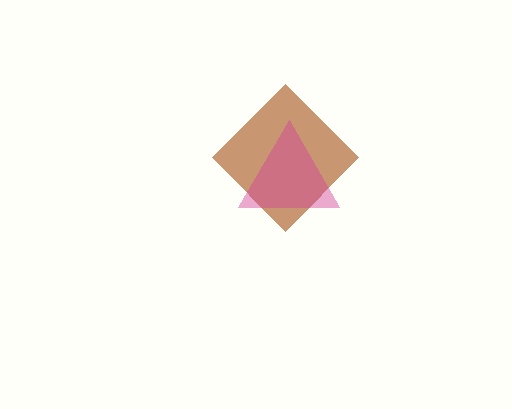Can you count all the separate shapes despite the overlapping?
Yes, there are 2 separate shapes.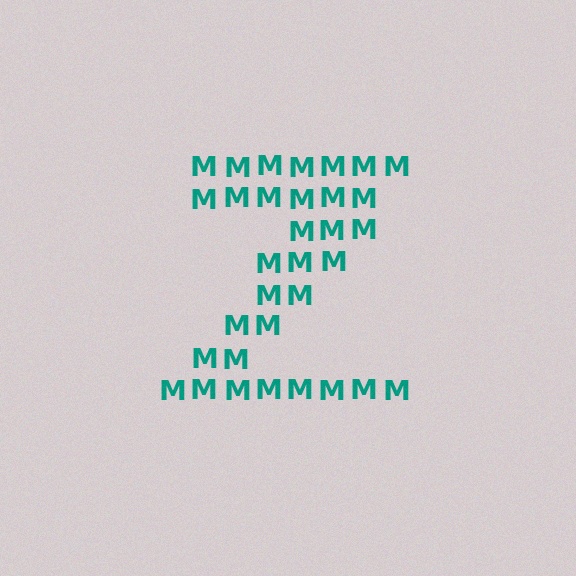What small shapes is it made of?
It is made of small letter M's.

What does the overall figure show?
The overall figure shows the letter Z.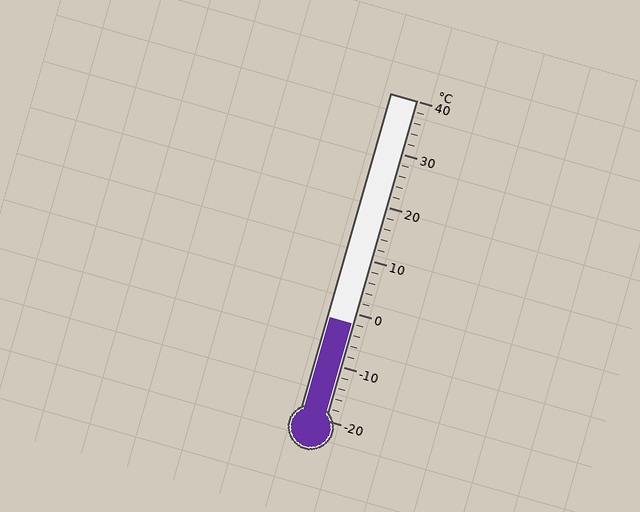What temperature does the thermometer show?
The thermometer shows approximately -2°C.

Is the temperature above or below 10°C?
The temperature is below 10°C.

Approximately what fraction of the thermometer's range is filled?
The thermometer is filled to approximately 30% of its range.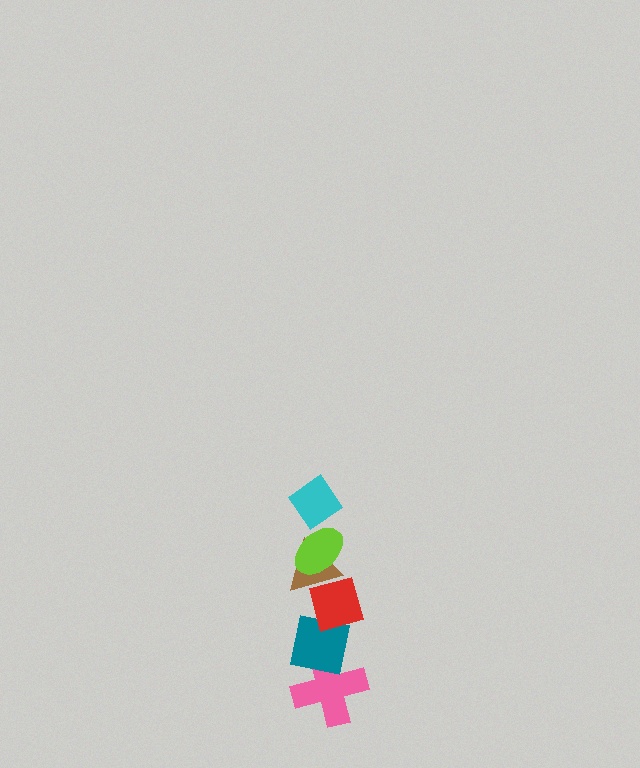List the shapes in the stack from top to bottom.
From top to bottom: the cyan diamond, the lime ellipse, the brown triangle, the red diamond, the teal square, the pink cross.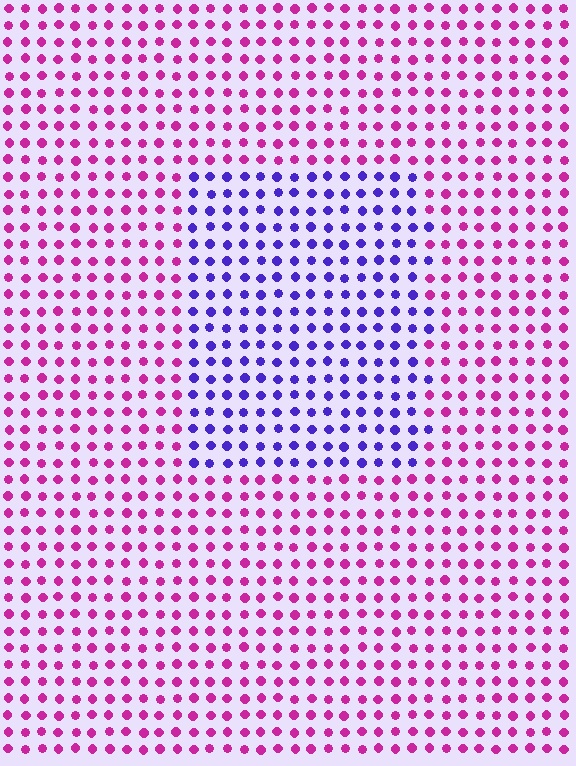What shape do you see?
I see a rectangle.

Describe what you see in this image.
The image is filled with small magenta elements in a uniform arrangement. A rectangle-shaped region is visible where the elements are tinted to a slightly different hue, forming a subtle color boundary.